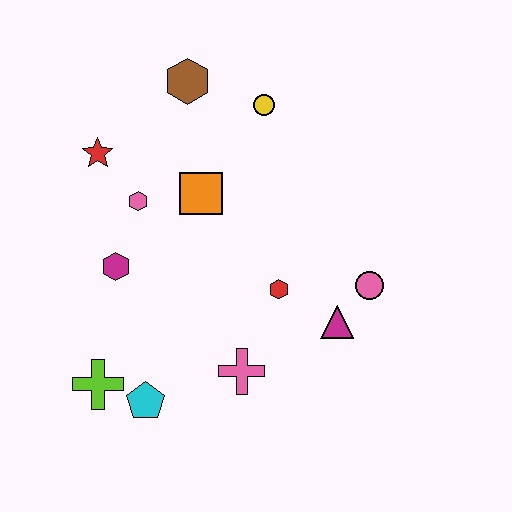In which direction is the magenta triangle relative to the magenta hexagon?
The magenta triangle is to the right of the magenta hexagon.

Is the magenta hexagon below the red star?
Yes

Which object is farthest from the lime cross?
The yellow circle is farthest from the lime cross.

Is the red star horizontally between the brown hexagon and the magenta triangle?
No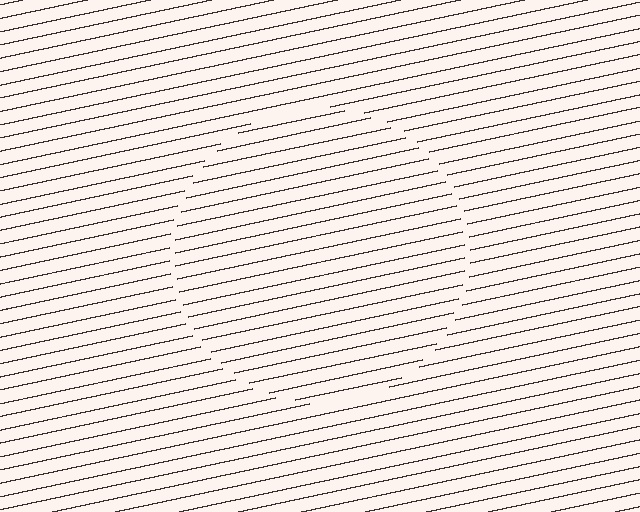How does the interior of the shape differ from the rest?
The interior of the shape contains the same grating, shifted by half a period — the contour is defined by the phase discontinuity where line-ends from the inner and outer gratings abut.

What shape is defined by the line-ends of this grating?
An illusory circle. The interior of the shape contains the same grating, shifted by half a period — the contour is defined by the phase discontinuity where line-ends from the inner and outer gratings abut.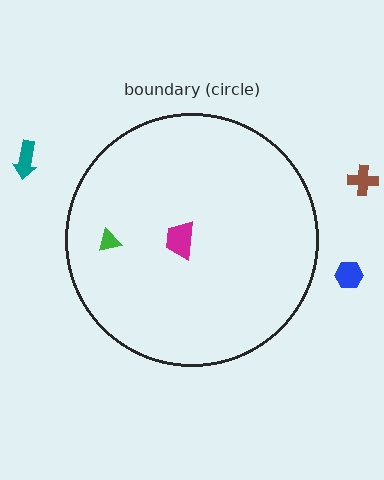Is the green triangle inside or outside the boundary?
Inside.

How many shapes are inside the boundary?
2 inside, 3 outside.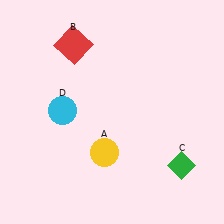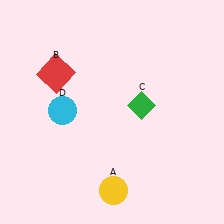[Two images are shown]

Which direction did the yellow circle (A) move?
The yellow circle (A) moved down.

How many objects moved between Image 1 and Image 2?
3 objects moved between the two images.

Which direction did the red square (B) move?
The red square (B) moved down.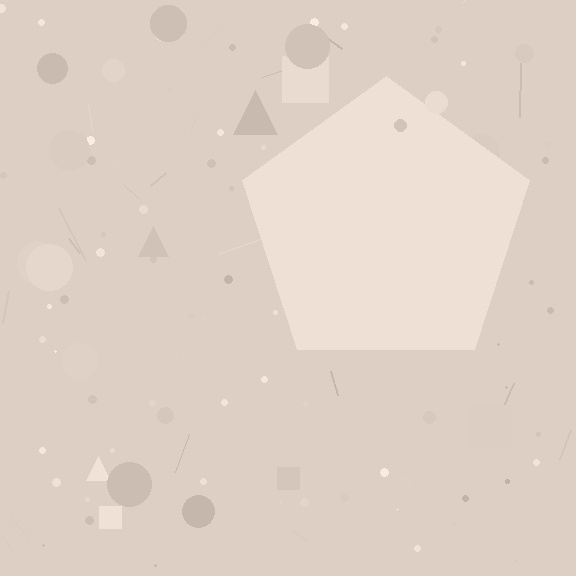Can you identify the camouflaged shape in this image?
The camouflaged shape is a pentagon.